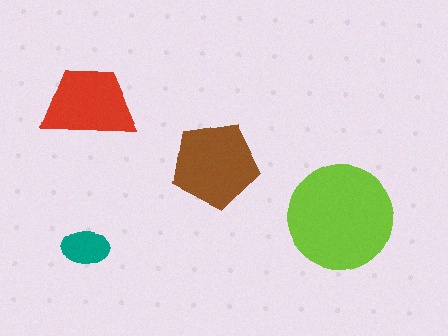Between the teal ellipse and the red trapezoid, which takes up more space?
The red trapezoid.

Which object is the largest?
The lime circle.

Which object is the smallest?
The teal ellipse.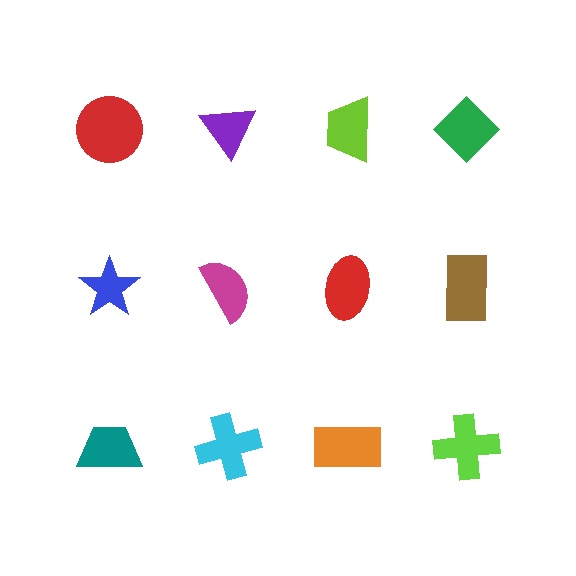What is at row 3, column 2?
A cyan cross.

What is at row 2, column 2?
A magenta semicircle.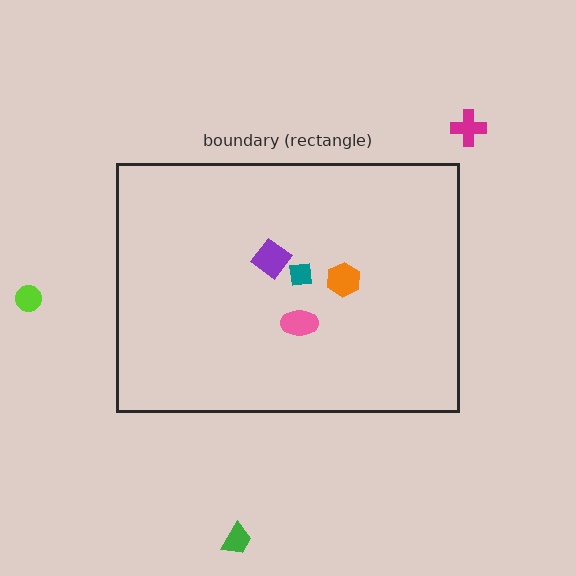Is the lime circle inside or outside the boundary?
Outside.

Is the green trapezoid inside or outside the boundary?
Outside.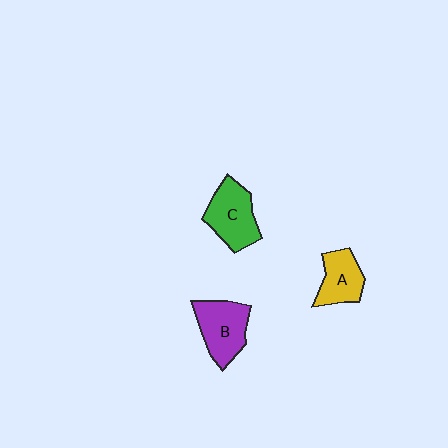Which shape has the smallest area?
Shape A (yellow).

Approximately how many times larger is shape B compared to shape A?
Approximately 1.3 times.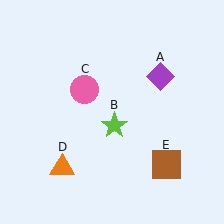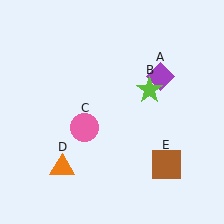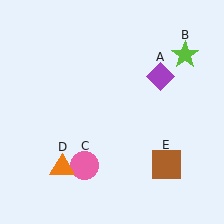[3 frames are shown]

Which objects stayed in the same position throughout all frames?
Purple diamond (object A) and orange triangle (object D) and brown square (object E) remained stationary.